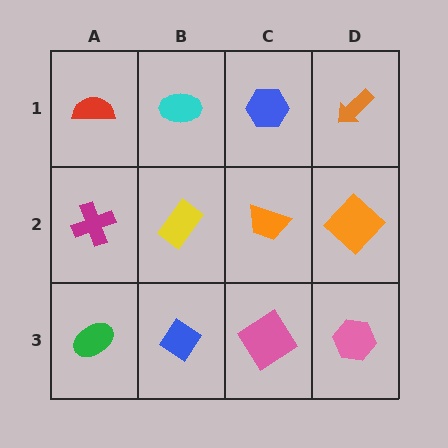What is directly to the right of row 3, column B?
A pink diamond.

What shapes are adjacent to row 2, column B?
A cyan ellipse (row 1, column B), a blue diamond (row 3, column B), a magenta cross (row 2, column A), an orange trapezoid (row 2, column C).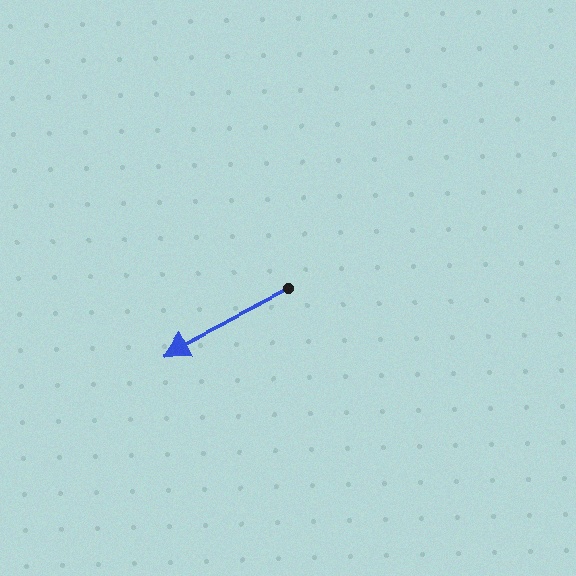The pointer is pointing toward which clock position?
Roughly 8 o'clock.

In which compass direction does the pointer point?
Southwest.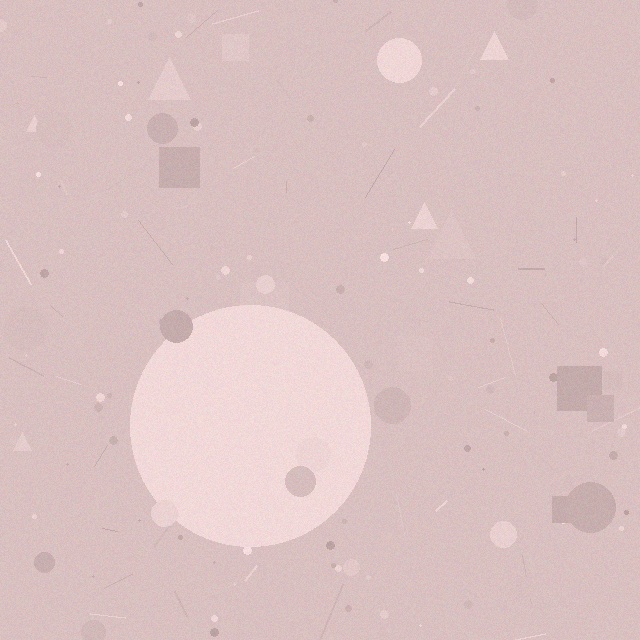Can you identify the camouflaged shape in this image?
The camouflaged shape is a circle.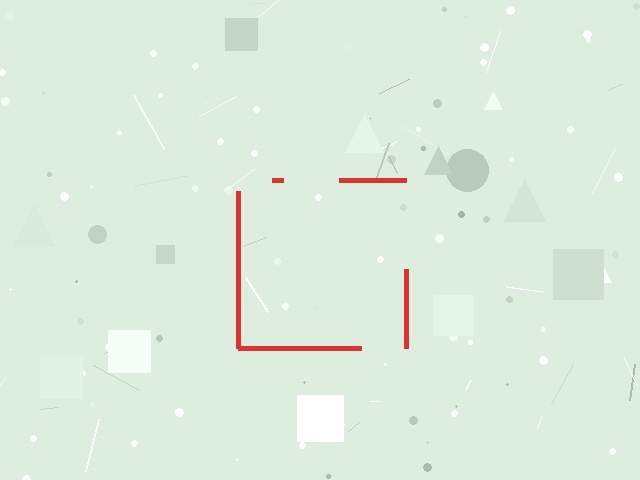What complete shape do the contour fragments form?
The contour fragments form a square.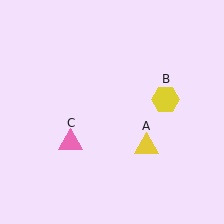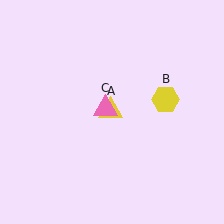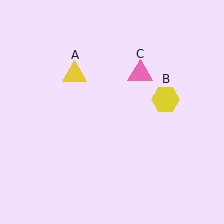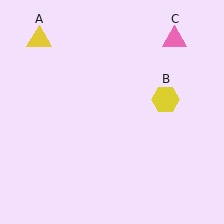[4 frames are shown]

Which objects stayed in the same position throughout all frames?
Yellow hexagon (object B) remained stationary.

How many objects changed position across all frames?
2 objects changed position: yellow triangle (object A), pink triangle (object C).